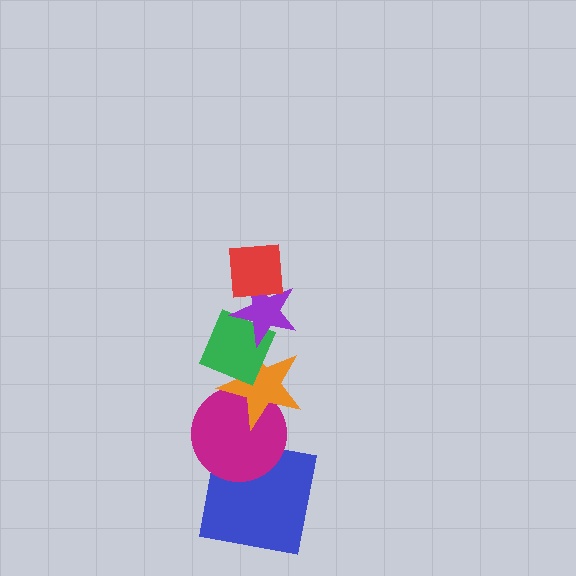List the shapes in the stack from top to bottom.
From top to bottom: the red square, the purple star, the green diamond, the orange star, the magenta circle, the blue square.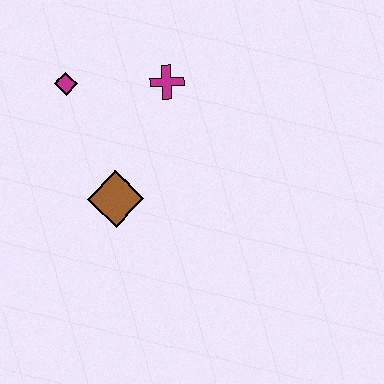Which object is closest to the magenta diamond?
The magenta cross is closest to the magenta diamond.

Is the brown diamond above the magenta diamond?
No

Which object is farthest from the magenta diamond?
The brown diamond is farthest from the magenta diamond.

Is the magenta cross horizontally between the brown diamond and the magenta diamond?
No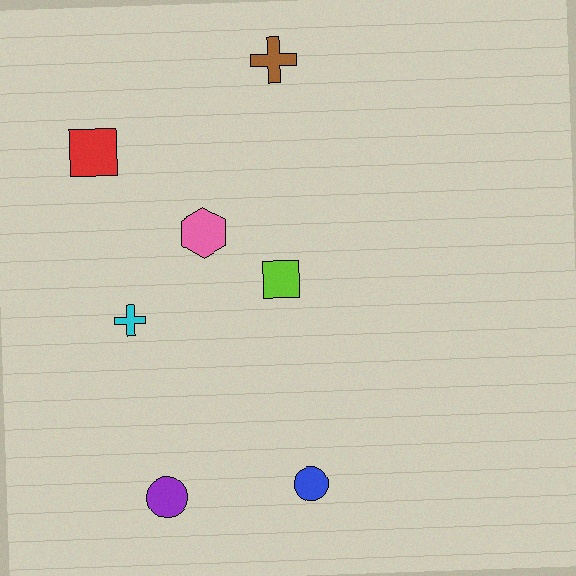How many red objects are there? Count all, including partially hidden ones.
There is 1 red object.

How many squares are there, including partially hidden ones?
There are 2 squares.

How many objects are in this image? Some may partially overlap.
There are 7 objects.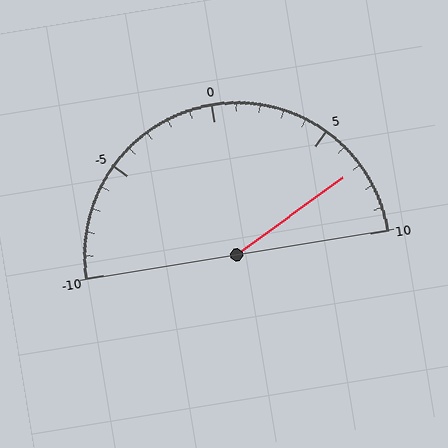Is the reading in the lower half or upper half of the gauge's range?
The reading is in the upper half of the range (-10 to 10).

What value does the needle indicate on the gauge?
The needle indicates approximately 7.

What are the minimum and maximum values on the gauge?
The gauge ranges from -10 to 10.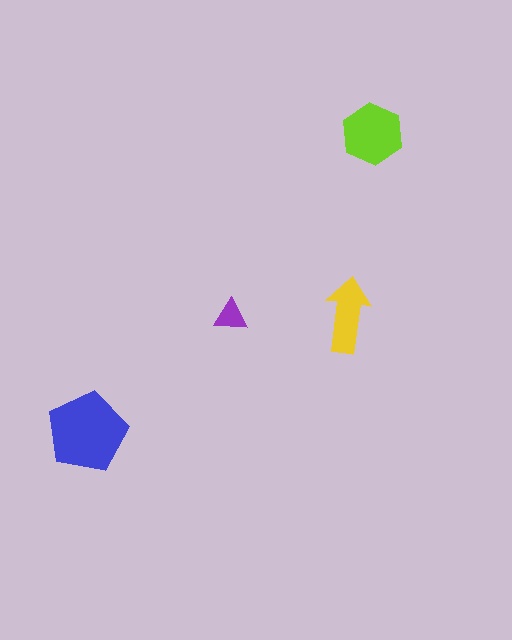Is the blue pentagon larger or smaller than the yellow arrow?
Larger.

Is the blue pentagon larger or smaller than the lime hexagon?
Larger.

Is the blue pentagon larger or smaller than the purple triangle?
Larger.